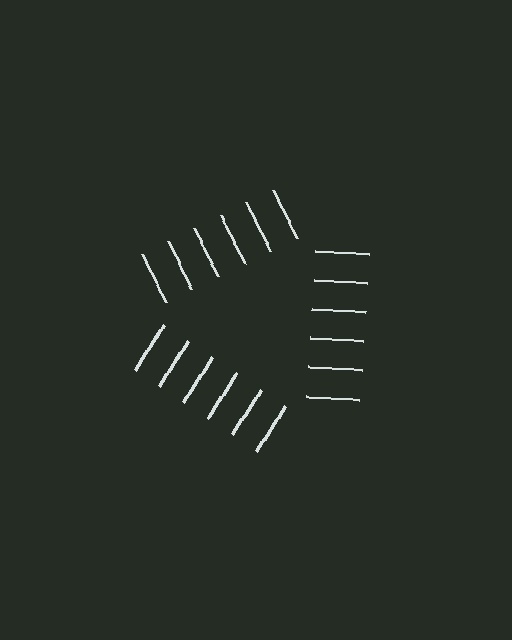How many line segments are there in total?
18 — 6 along each of the 3 edges.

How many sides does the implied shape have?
3 sides — the line-ends trace a triangle.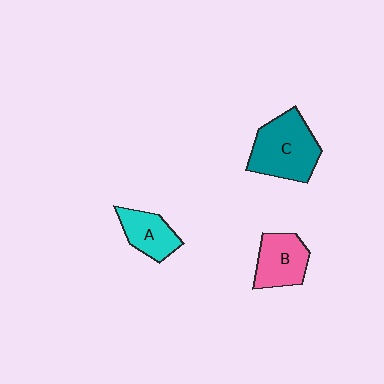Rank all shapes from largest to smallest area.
From largest to smallest: C (teal), B (pink), A (cyan).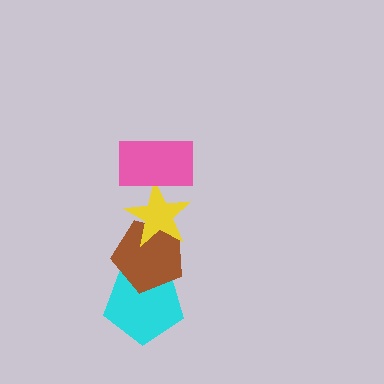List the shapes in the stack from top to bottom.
From top to bottom: the pink rectangle, the yellow star, the brown pentagon, the cyan pentagon.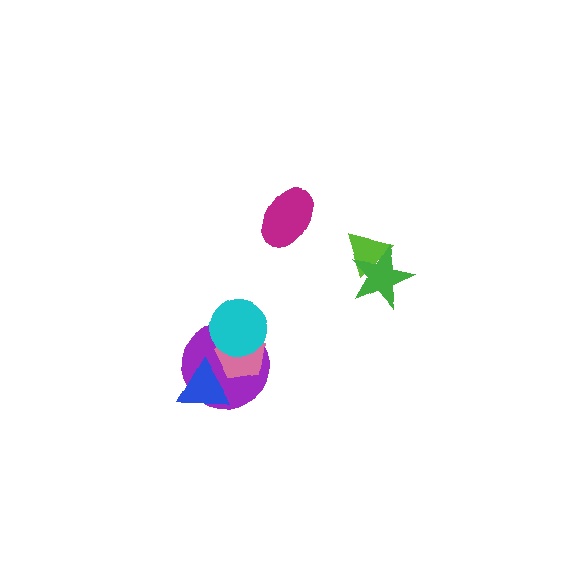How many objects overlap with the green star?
1 object overlaps with the green star.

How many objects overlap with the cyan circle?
2 objects overlap with the cyan circle.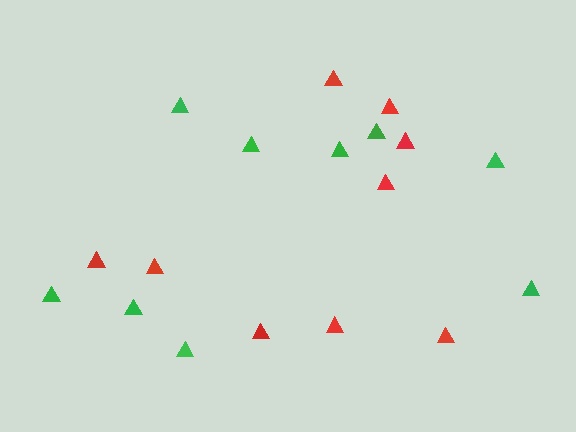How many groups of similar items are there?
There are 2 groups: one group of red triangles (9) and one group of green triangles (9).